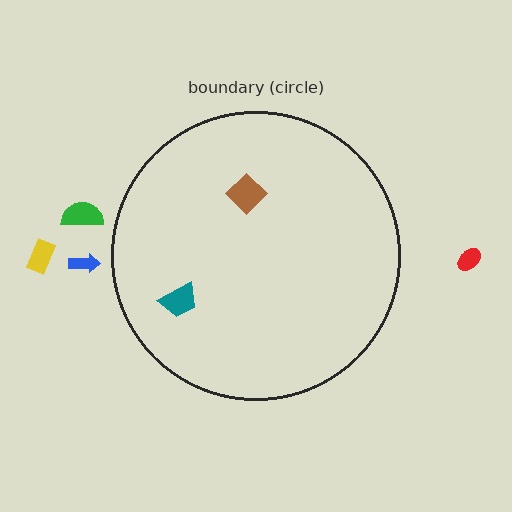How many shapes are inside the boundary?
2 inside, 4 outside.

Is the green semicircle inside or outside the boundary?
Outside.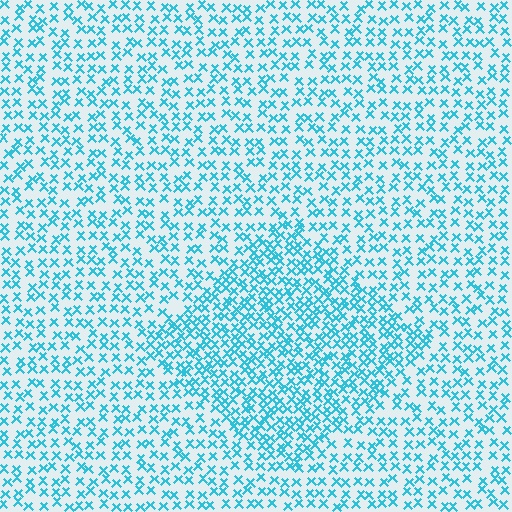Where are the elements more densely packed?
The elements are more densely packed inside the diamond boundary.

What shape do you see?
I see a diamond.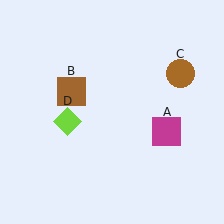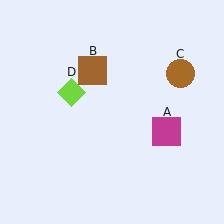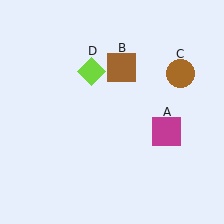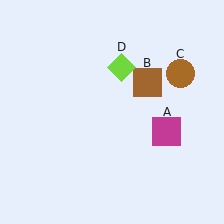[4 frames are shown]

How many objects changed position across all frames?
2 objects changed position: brown square (object B), lime diamond (object D).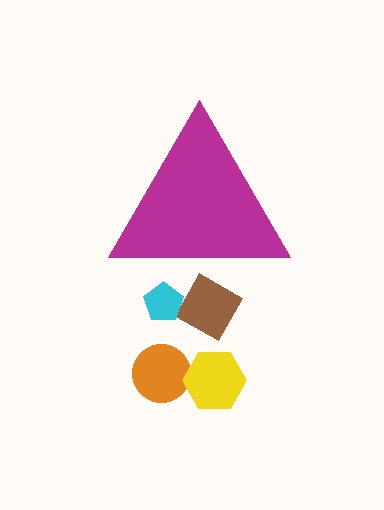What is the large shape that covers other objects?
A magenta triangle.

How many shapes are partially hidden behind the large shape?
2 shapes are partially hidden.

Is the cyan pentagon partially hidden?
Yes, the cyan pentagon is partially hidden behind the magenta triangle.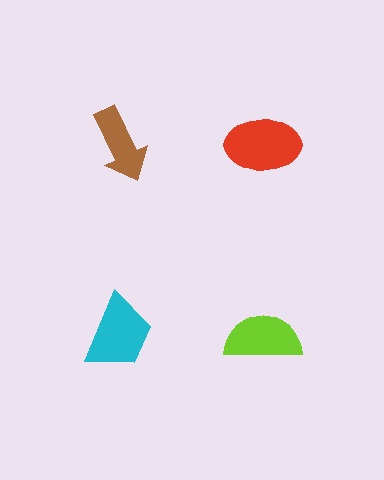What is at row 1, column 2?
A red ellipse.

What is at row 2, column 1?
A cyan trapezoid.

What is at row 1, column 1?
A brown arrow.